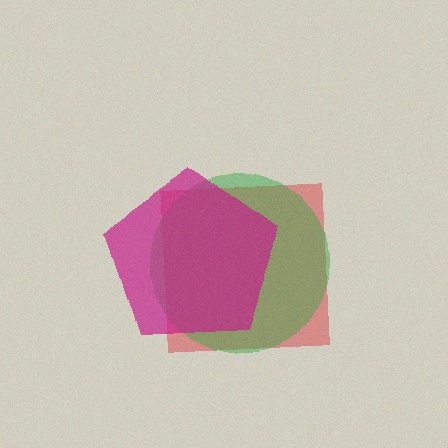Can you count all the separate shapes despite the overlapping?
Yes, there are 3 separate shapes.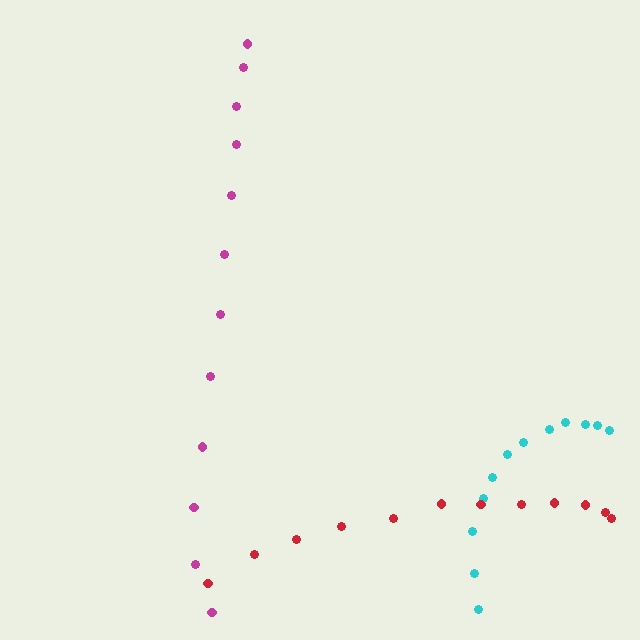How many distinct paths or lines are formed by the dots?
There are 3 distinct paths.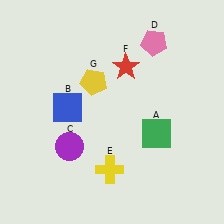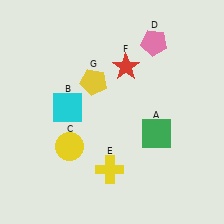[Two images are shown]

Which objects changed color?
B changed from blue to cyan. C changed from purple to yellow.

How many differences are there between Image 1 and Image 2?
There are 2 differences between the two images.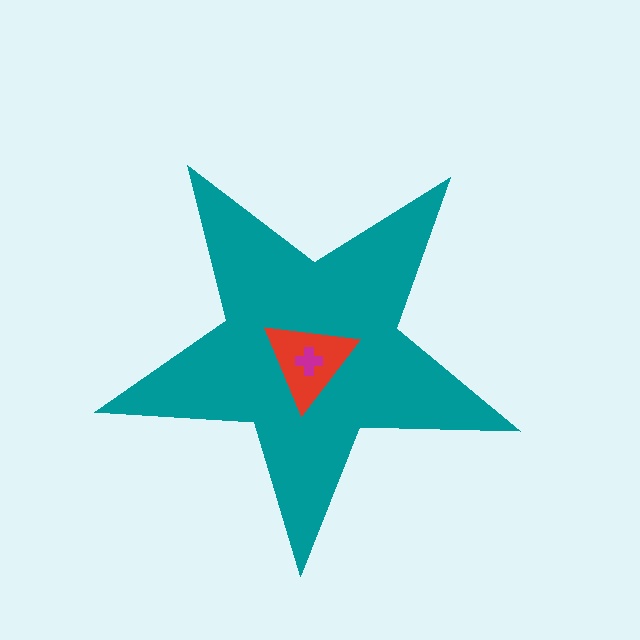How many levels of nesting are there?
3.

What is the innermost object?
The magenta cross.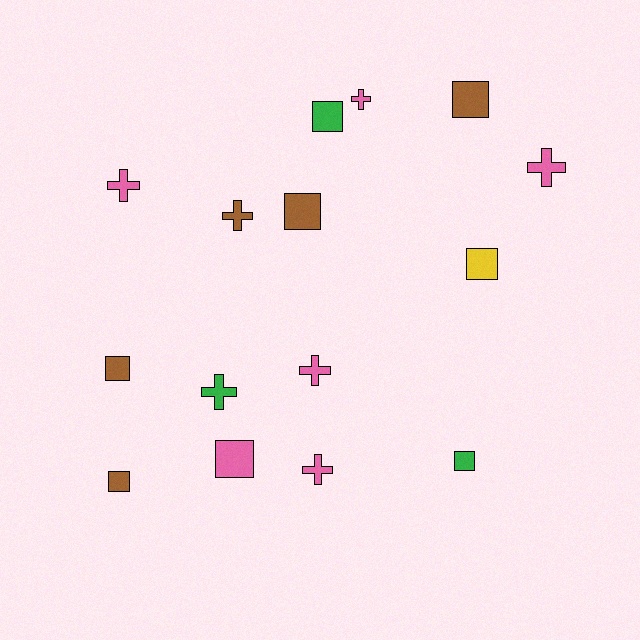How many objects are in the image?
There are 15 objects.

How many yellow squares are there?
There is 1 yellow square.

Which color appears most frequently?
Pink, with 6 objects.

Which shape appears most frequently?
Square, with 8 objects.